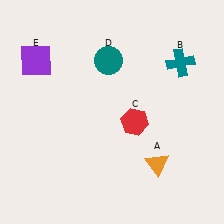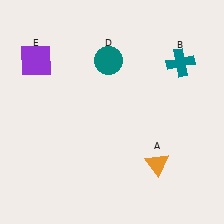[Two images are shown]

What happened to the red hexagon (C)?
The red hexagon (C) was removed in Image 2. It was in the bottom-right area of Image 1.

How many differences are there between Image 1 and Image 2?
There is 1 difference between the two images.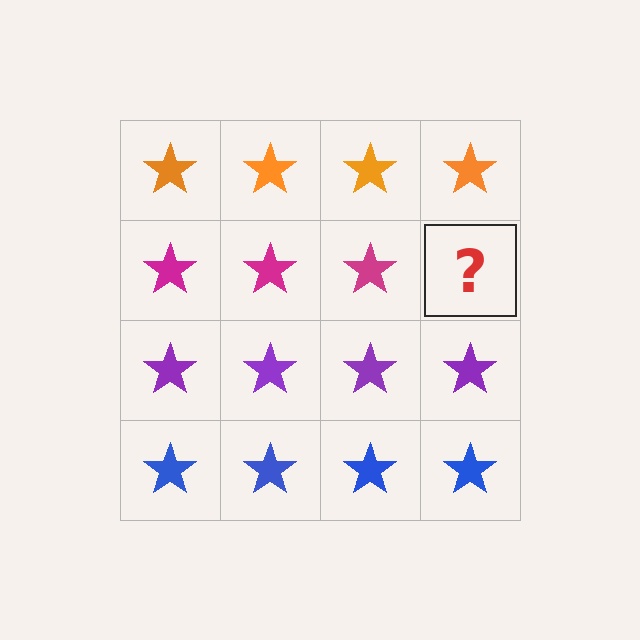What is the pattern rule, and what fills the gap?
The rule is that each row has a consistent color. The gap should be filled with a magenta star.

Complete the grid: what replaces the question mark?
The question mark should be replaced with a magenta star.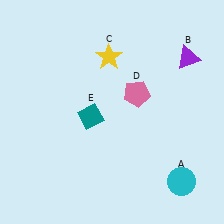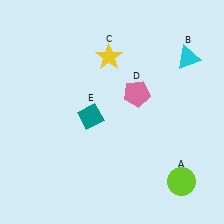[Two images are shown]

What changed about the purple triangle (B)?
In Image 1, B is purple. In Image 2, it changed to cyan.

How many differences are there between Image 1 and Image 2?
There are 2 differences between the two images.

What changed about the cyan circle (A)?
In Image 1, A is cyan. In Image 2, it changed to lime.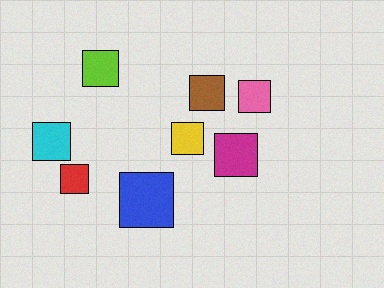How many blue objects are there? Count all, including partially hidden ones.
There is 1 blue object.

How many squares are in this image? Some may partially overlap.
There are 8 squares.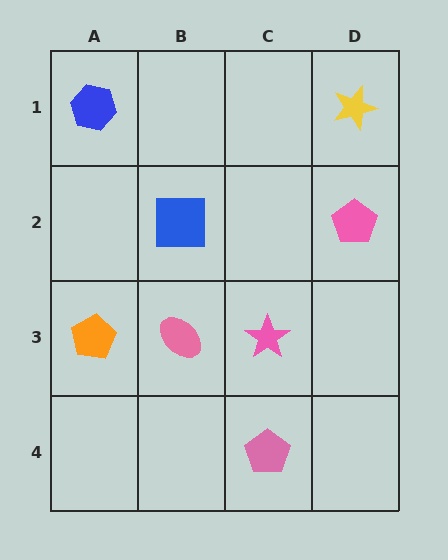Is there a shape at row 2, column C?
No, that cell is empty.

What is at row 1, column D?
A yellow star.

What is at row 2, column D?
A pink pentagon.